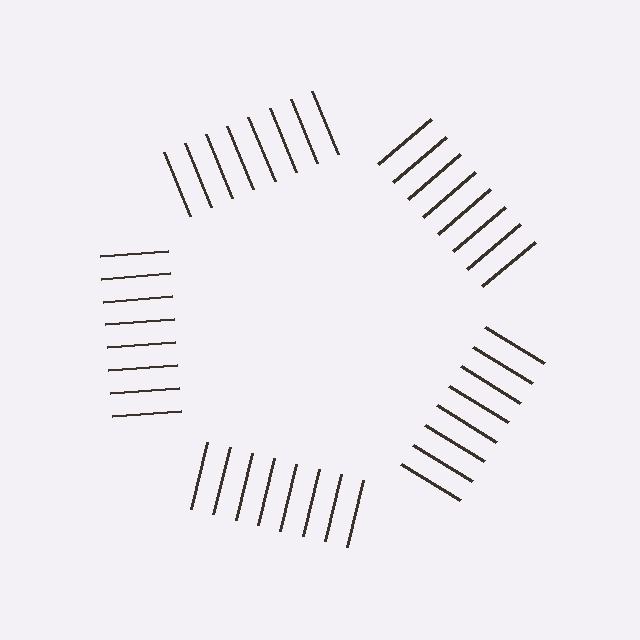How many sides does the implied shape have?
5 sides — the line-ends trace a pentagon.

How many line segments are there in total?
40 — 8 along each of the 5 edges.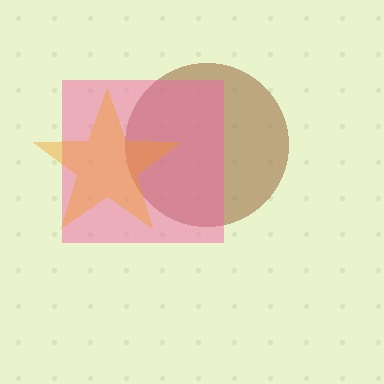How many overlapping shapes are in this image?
There are 3 overlapping shapes in the image.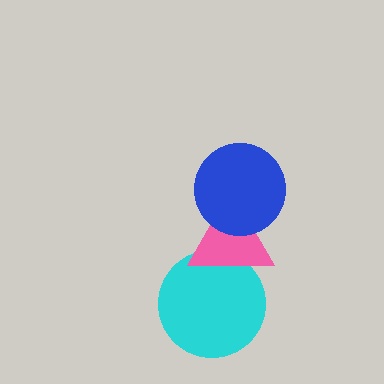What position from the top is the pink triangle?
The pink triangle is 2nd from the top.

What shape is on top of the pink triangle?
The blue circle is on top of the pink triangle.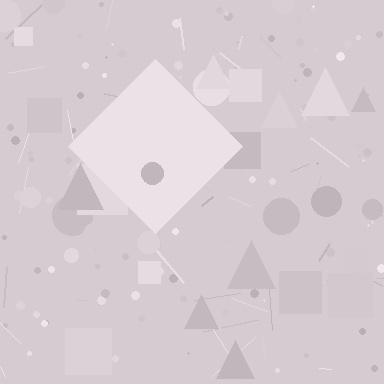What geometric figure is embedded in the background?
A diamond is embedded in the background.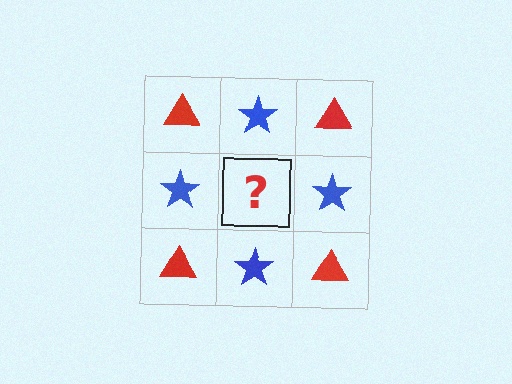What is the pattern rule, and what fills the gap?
The rule is that it alternates red triangle and blue star in a checkerboard pattern. The gap should be filled with a red triangle.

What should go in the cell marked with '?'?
The missing cell should contain a red triangle.